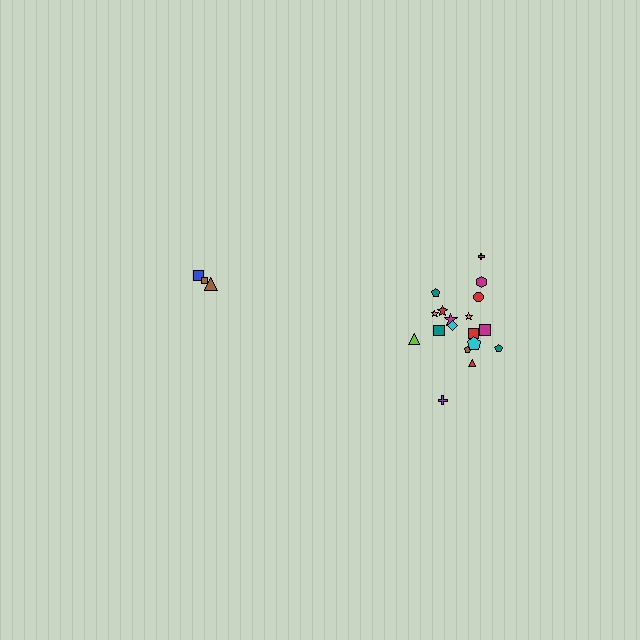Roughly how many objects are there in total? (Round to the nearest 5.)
Roughly 20 objects in total.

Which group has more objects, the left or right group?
The right group.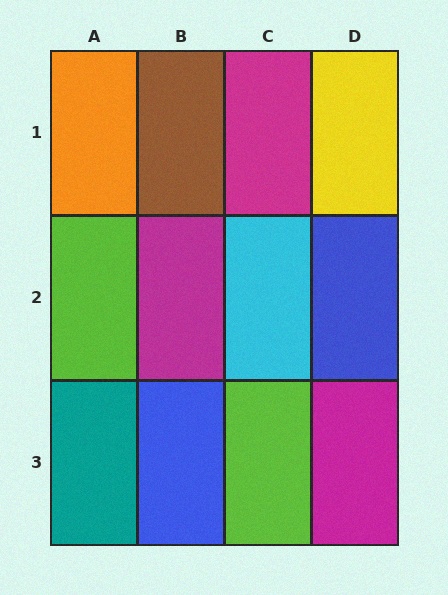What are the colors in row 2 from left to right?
Lime, magenta, cyan, blue.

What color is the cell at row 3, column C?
Lime.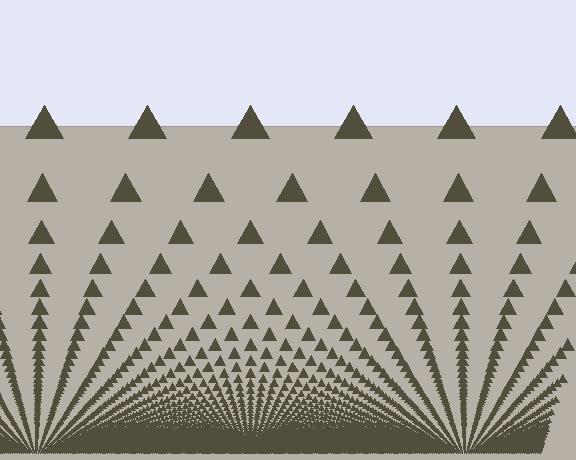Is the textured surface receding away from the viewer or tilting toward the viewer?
The surface appears to tilt toward the viewer. Texture elements get larger and sparser toward the top.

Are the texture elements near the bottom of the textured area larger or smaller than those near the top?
Smaller. The gradient is inverted — elements near the bottom are smaller and denser.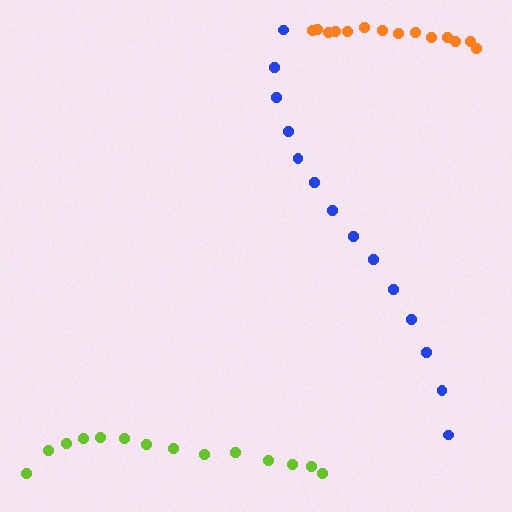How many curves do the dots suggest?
There are 3 distinct paths.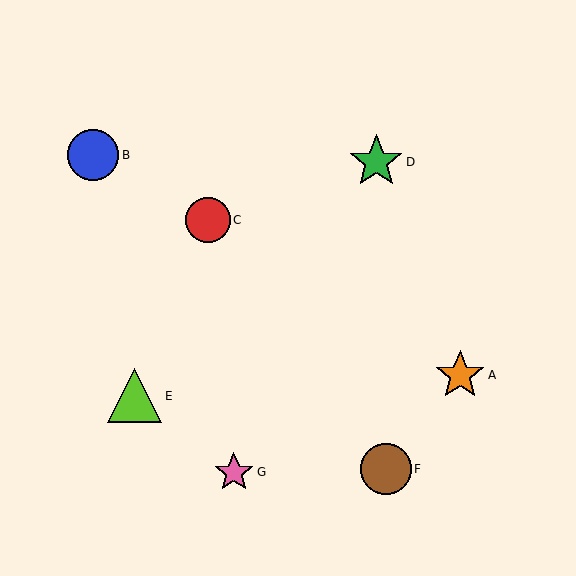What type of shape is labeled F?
Shape F is a brown circle.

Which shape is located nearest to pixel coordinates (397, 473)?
The brown circle (labeled F) at (386, 469) is nearest to that location.